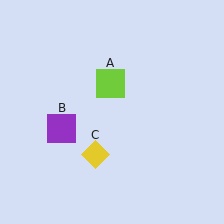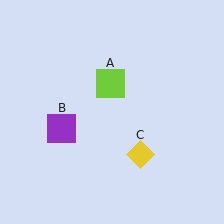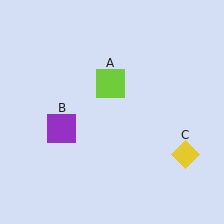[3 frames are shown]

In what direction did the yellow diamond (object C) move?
The yellow diamond (object C) moved right.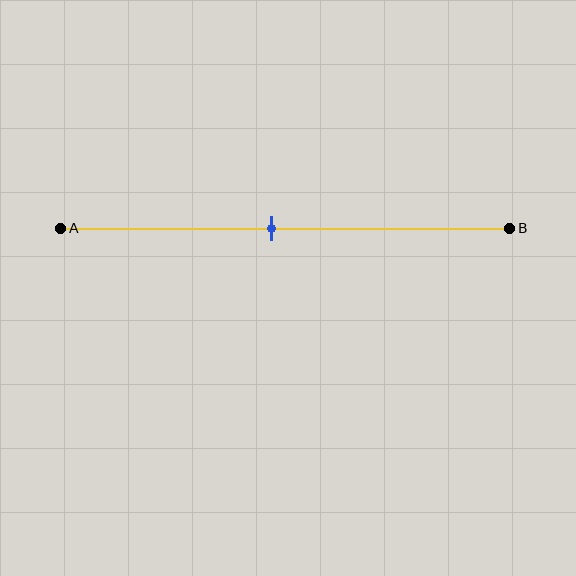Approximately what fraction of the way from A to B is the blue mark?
The blue mark is approximately 45% of the way from A to B.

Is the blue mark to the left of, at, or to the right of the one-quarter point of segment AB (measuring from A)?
The blue mark is to the right of the one-quarter point of segment AB.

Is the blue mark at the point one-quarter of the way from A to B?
No, the mark is at about 45% from A, not at the 25% one-quarter point.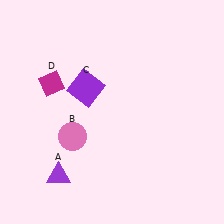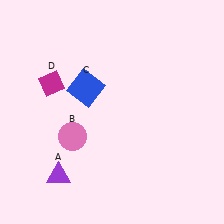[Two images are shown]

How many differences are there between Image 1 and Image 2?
There is 1 difference between the two images.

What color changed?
The square (C) changed from purple in Image 1 to blue in Image 2.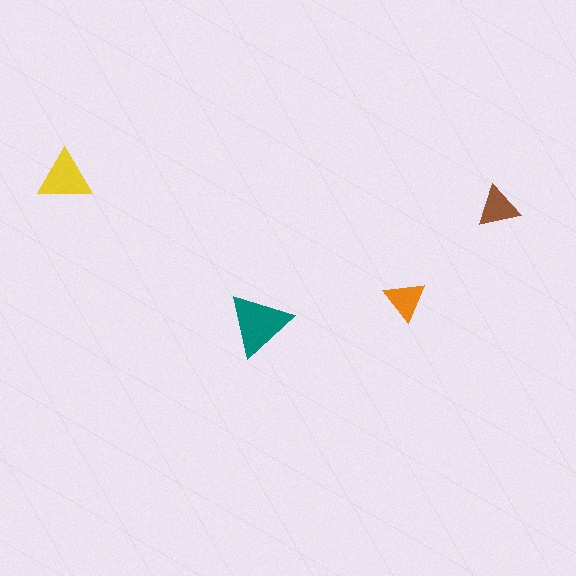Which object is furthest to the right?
The brown triangle is rightmost.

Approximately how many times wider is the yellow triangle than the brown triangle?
About 1.5 times wider.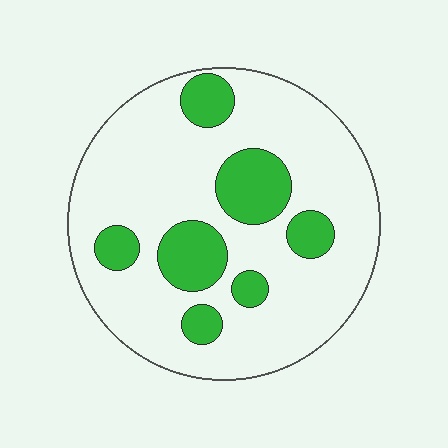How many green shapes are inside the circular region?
7.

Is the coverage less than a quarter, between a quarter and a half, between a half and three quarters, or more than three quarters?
Less than a quarter.